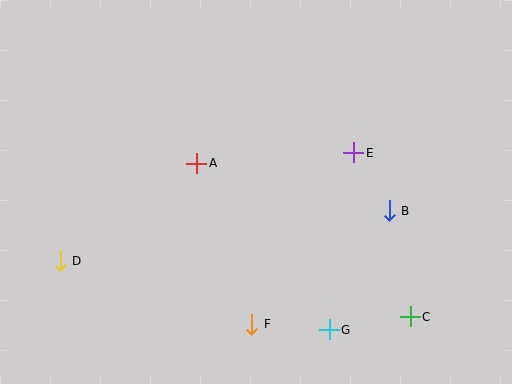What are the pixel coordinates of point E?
Point E is at (354, 153).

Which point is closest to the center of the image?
Point A at (197, 163) is closest to the center.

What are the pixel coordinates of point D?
Point D is at (60, 261).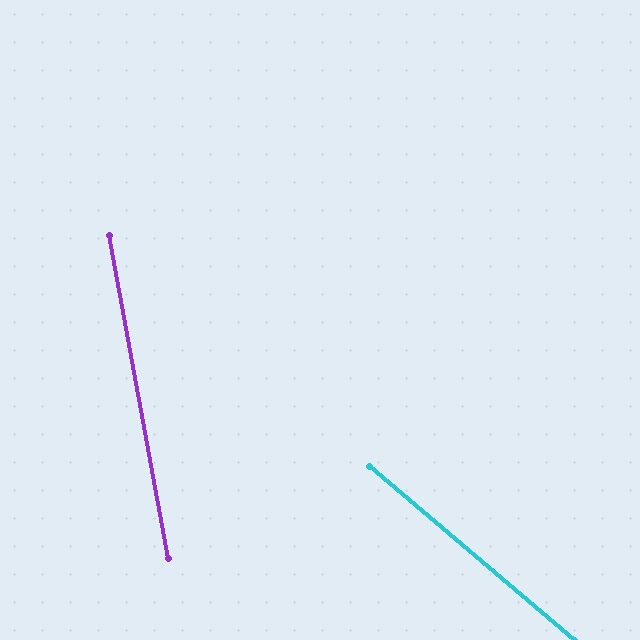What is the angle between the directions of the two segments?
Approximately 40 degrees.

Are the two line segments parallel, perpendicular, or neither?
Neither parallel nor perpendicular — they differ by about 40°.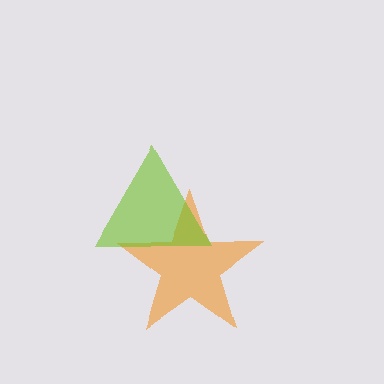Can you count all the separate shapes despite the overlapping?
Yes, there are 2 separate shapes.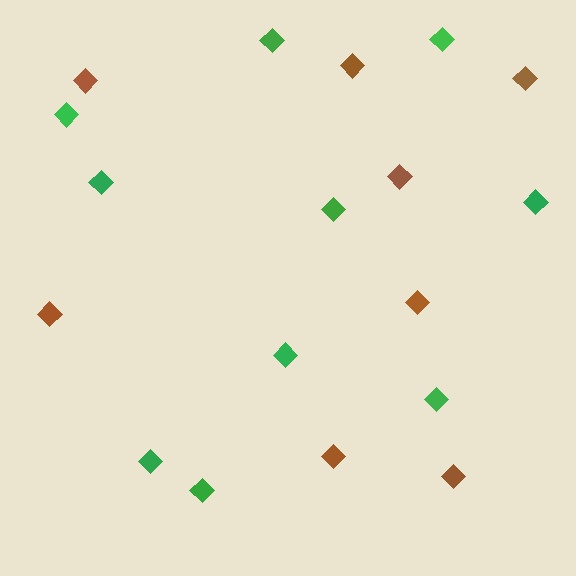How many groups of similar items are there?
There are 2 groups: one group of brown diamonds (8) and one group of green diamonds (10).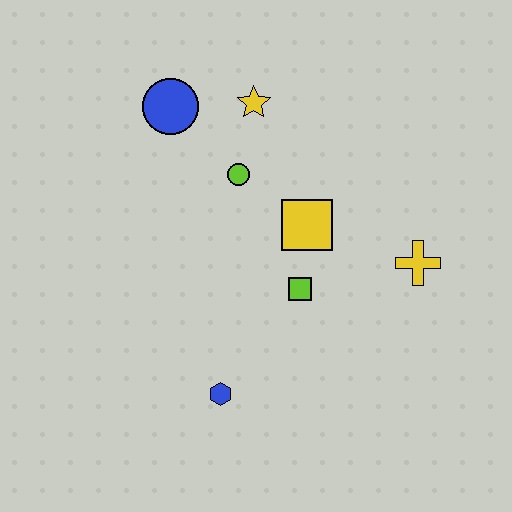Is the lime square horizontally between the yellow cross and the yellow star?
Yes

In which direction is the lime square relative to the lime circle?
The lime square is below the lime circle.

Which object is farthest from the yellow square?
The blue hexagon is farthest from the yellow square.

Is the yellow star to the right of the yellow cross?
No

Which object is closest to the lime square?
The yellow square is closest to the lime square.